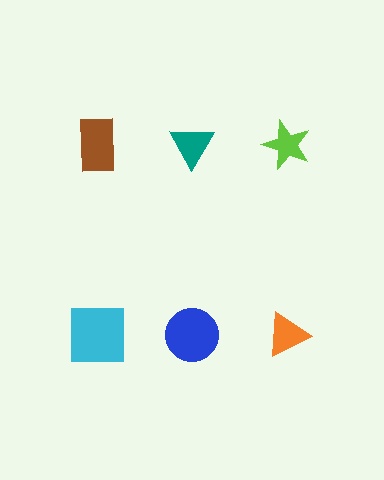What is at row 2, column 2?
A blue circle.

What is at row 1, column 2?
A teal triangle.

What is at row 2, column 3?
An orange triangle.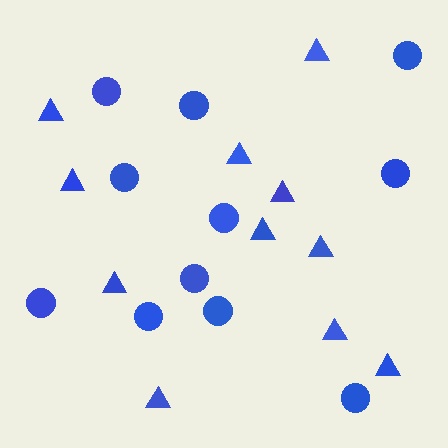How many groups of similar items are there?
There are 2 groups: one group of triangles (11) and one group of circles (11).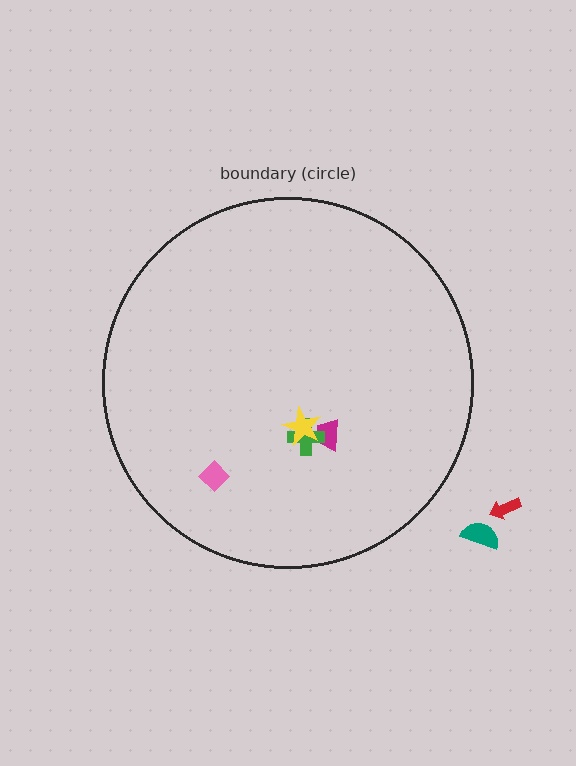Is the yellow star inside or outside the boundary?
Inside.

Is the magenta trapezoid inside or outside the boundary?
Inside.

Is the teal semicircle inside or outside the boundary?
Outside.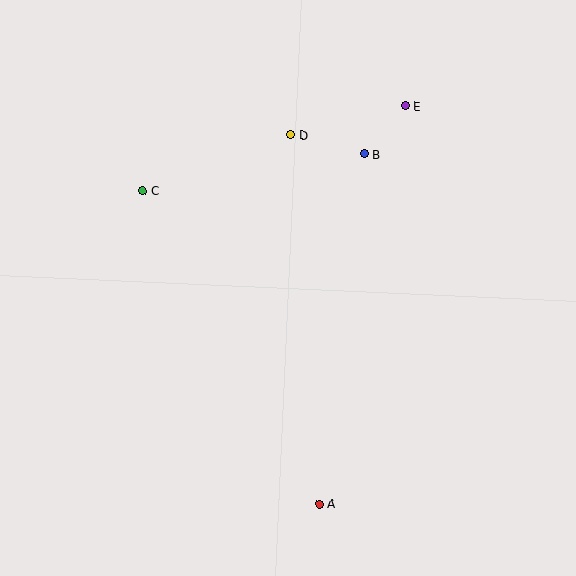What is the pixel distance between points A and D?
The distance between A and D is 370 pixels.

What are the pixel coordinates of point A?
Point A is at (320, 504).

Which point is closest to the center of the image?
Point D at (291, 135) is closest to the center.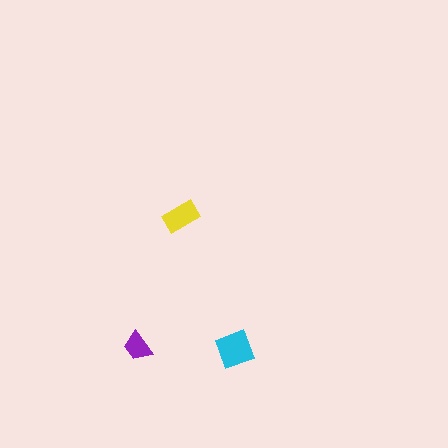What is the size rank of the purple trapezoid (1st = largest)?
3rd.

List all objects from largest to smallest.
The cyan diamond, the yellow rectangle, the purple trapezoid.